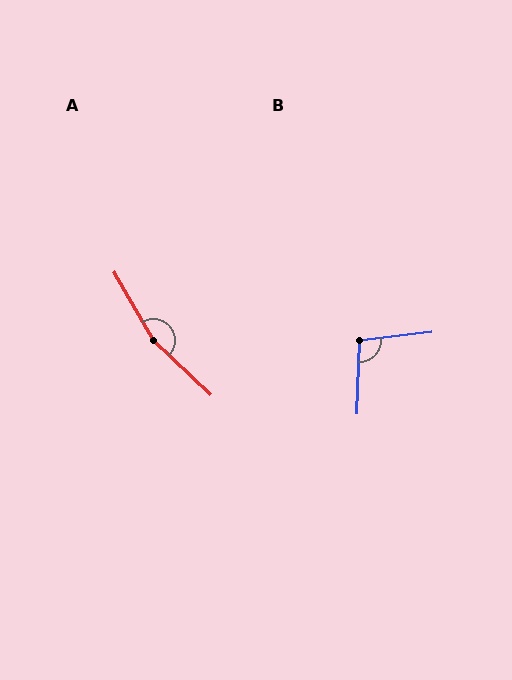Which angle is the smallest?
B, at approximately 99 degrees.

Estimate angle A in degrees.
Approximately 164 degrees.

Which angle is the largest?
A, at approximately 164 degrees.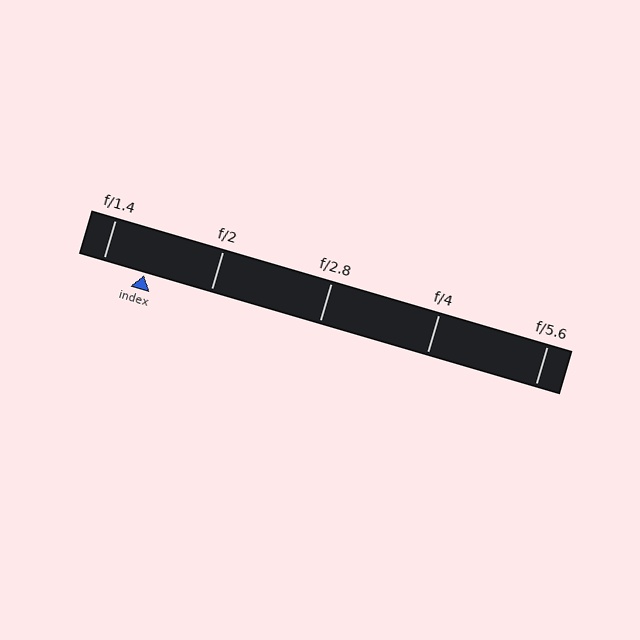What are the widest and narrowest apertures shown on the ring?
The widest aperture shown is f/1.4 and the narrowest is f/5.6.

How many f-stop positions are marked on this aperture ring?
There are 5 f-stop positions marked.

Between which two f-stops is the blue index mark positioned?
The index mark is between f/1.4 and f/2.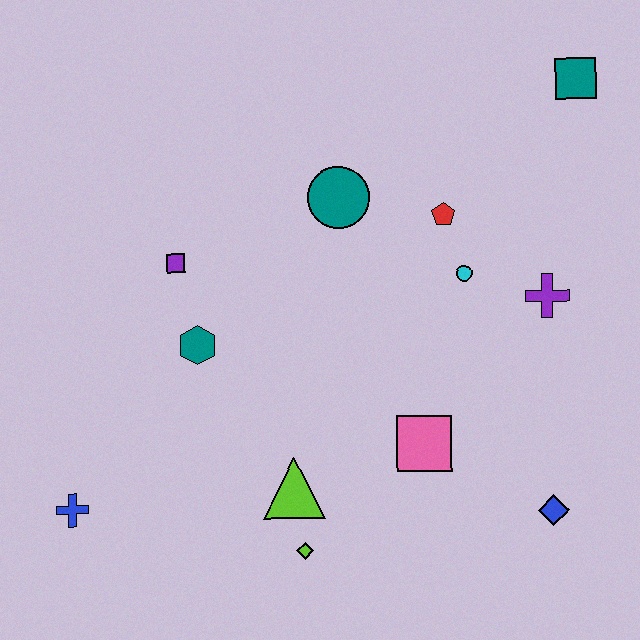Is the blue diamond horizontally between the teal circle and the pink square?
No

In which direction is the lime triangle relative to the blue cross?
The lime triangle is to the right of the blue cross.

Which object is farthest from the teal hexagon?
The teal square is farthest from the teal hexagon.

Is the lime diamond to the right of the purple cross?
No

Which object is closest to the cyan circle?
The red pentagon is closest to the cyan circle.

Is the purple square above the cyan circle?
Yes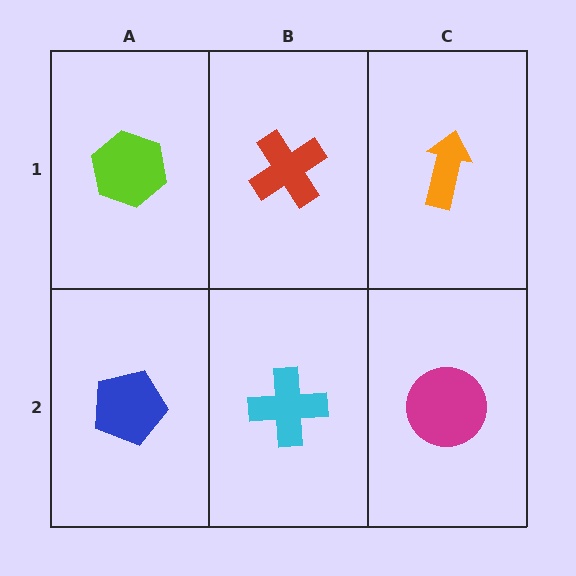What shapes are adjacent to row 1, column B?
A cyan cross (row 2, column B), a lime hexagon (row 1, column A), an orange arrow (row 1, column C).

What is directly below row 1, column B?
A cyan cross.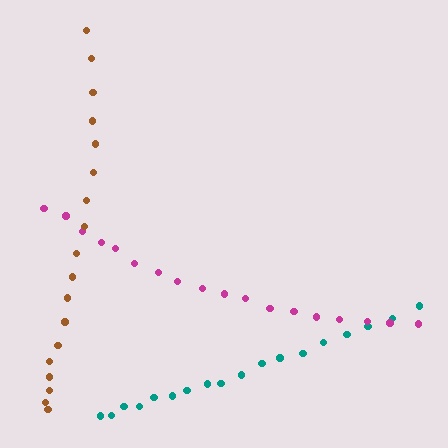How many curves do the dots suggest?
There are 3 distinct paths.